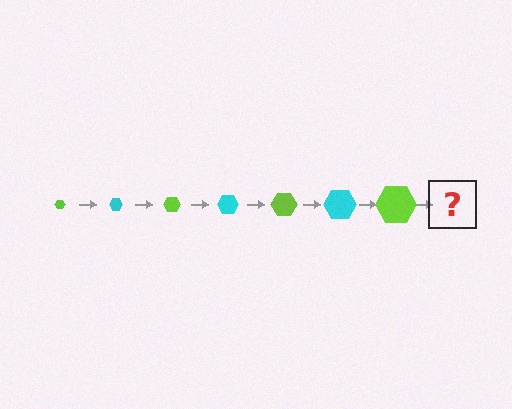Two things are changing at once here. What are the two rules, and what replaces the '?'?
The two rules are that the hexagon grows larger each step and the color cycles through lime and cyan. The '?' should be a cyan hexagon, larger than the previous one.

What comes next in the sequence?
The next element should be a cyan hexagon, larger than the previous one.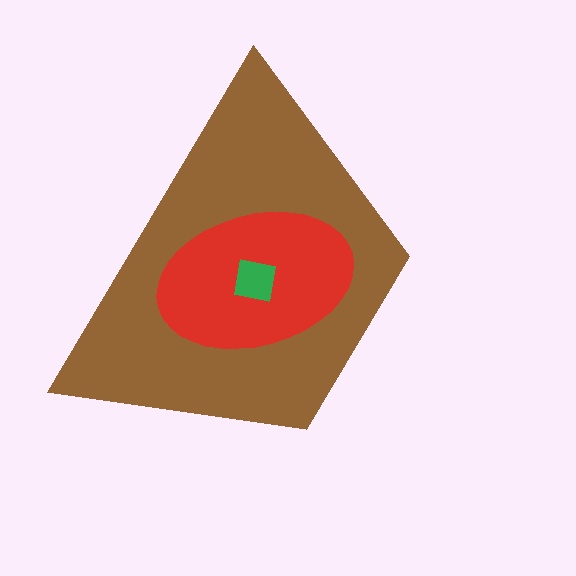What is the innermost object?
The green square.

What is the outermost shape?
The brown trapezoid.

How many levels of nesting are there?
3.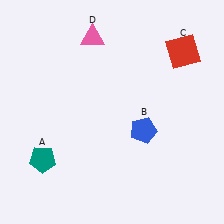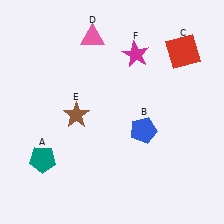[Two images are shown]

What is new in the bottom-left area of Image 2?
A brown star (E) was added in the bottom-left area of Image 2.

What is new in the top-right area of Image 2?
A magenta star (F) was added in the top-right area of Image 2.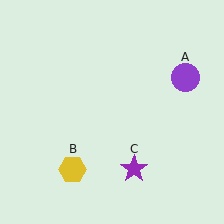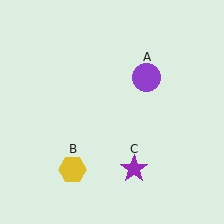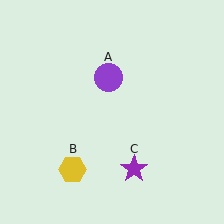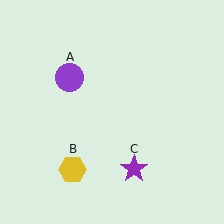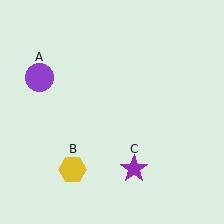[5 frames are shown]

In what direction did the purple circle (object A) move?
The purple circle (object A) moved left.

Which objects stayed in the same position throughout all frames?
Yellow hexagon (object B) and purple star (object C) remained stationary.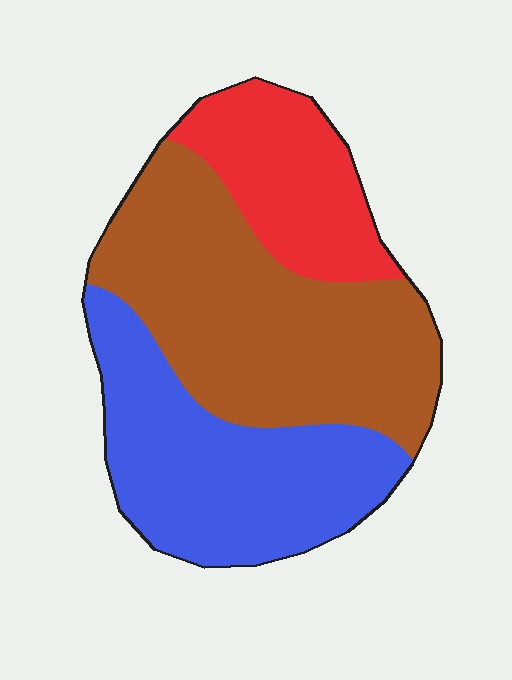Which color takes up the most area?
Brown, at roughly 45%.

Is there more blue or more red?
Blue.